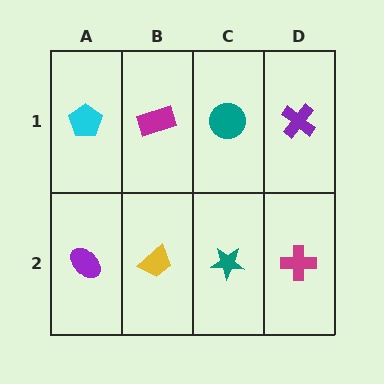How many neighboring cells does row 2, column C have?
3.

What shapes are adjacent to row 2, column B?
A magenta rectangle (row 1, column B), a purple ellipse (row 2, column A), a teal star (row 2, column C).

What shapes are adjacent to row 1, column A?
A purple ellipse (row 2, column A), a magenta rectangle (row 1, column B).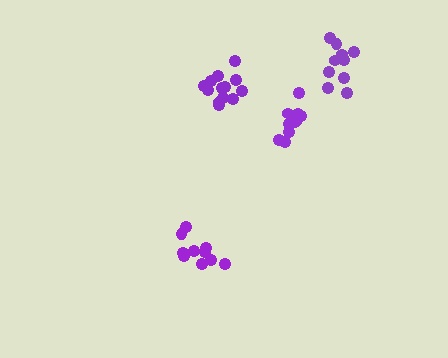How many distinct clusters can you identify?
There are 4 distinct clusters.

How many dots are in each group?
Group 1: 10 dots, Group 2: 10 dots, Group 3: 13 dots, Group 4: 10 dots (43 total).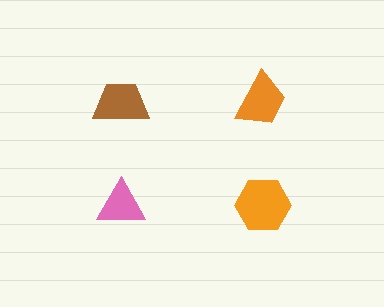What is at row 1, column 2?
An orange trapezoid.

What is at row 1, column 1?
A brown trapezoid.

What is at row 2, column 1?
A pink triangle.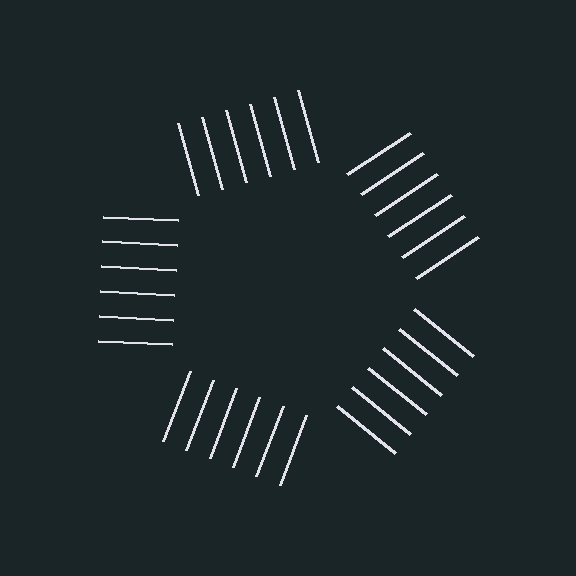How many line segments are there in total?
30 — 6 along each of the 5 edges.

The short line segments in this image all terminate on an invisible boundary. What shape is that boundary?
An illusory pentagon — the line segments terminate on its edges but no continuous stroke is drawn.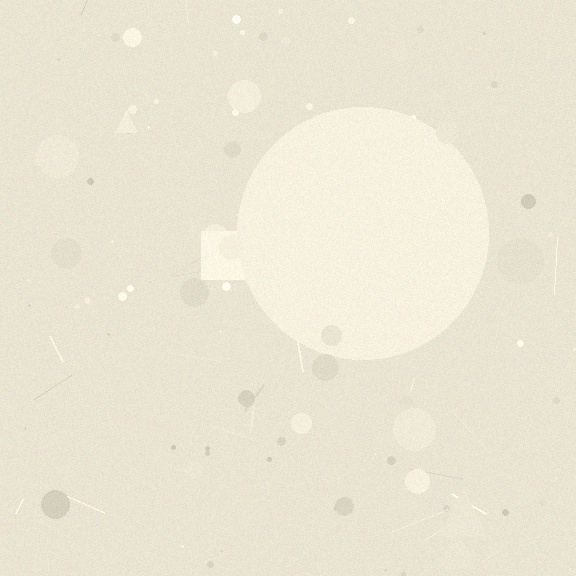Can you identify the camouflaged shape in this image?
The camouflaged shape is a circle.